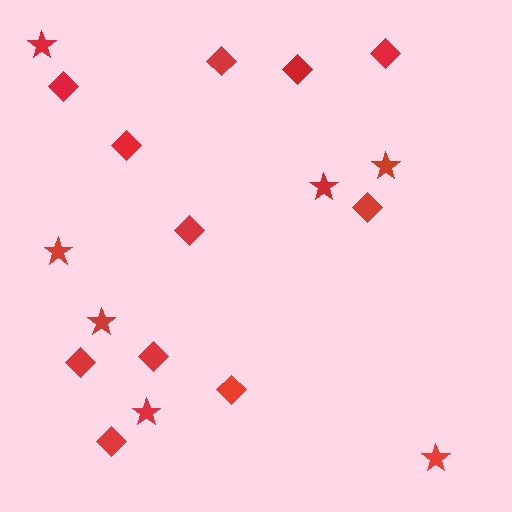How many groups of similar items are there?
There are 2 groups: one group of diamonds (11) and one group of stars (7).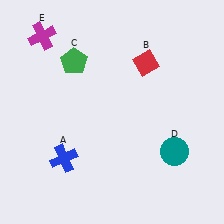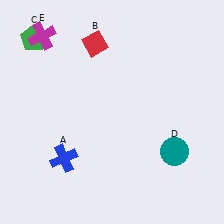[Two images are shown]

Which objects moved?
The objects that moved are: the red diamond (B), the green pentagon (C).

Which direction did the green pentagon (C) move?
The green pentagon (C) moved left.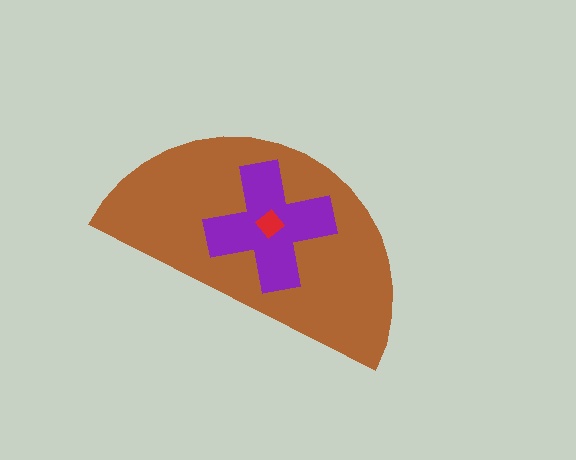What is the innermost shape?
The red diamond.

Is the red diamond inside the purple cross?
Yes.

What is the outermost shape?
The brown semicircle.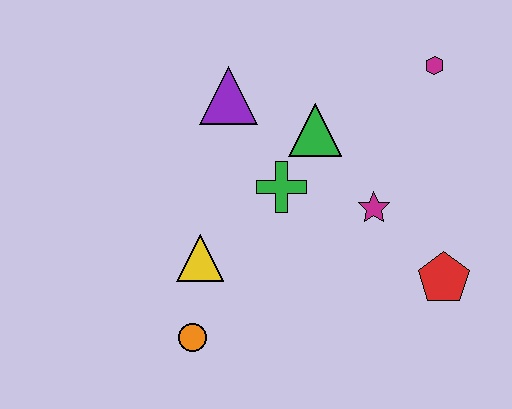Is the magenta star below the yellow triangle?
No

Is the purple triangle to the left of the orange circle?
No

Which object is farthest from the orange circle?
The magenta hexagon is farthest from the orange circle.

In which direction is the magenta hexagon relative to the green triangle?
The magenta hexagon is to the right of the green triangle.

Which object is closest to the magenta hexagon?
The green triangle is closest to the magenta hexagon.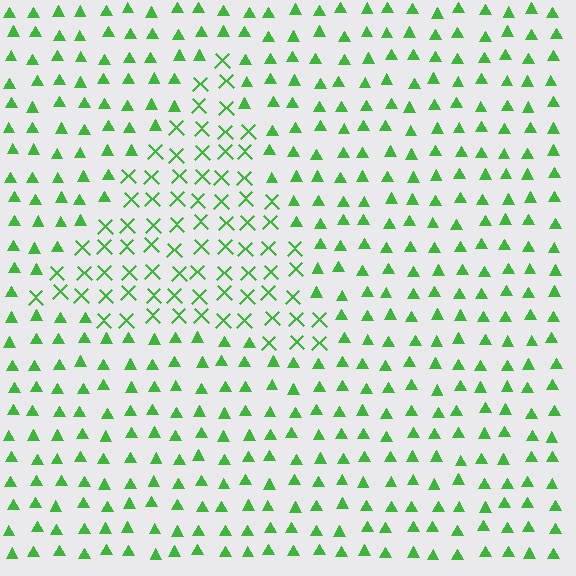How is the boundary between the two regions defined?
The boundary is defined by a change in element shape: X marks inside vs. triangles outside. All elements share the same color and spacing.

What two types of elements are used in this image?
The image uses X marks inside the triangle region and triangles outside it.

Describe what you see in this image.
The image is filled with small green elements arranged in a uniform grid. A triangle-shaped region contains X marks, while the surrounding area contains triangles. The boundary is defined purely by the change in element shape.